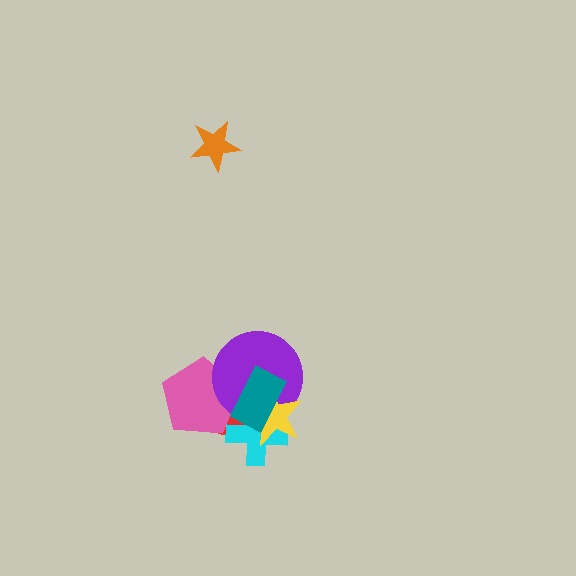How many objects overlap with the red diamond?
5 objects overlap with the red diamond.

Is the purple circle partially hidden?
Yes, it is partially covered by another shape.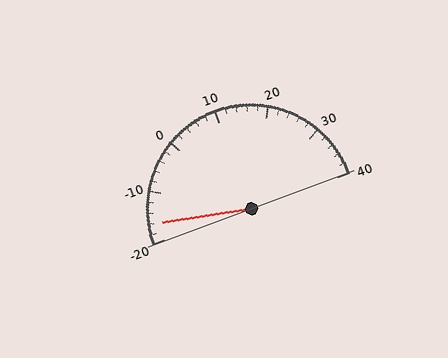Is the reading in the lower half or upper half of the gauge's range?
The reading is in the lower half of the range (-20 to 40).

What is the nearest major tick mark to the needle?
The nearest major tick mark is -20.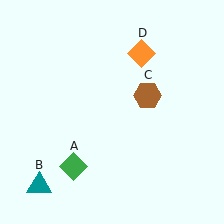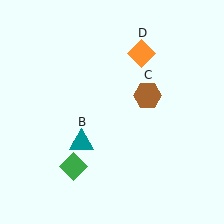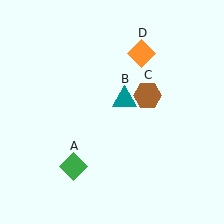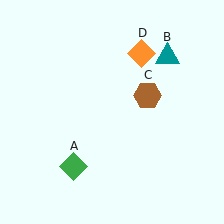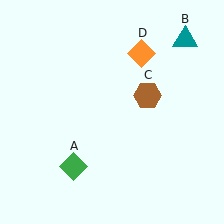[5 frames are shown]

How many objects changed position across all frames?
1 object changed position: teal triangle (object B).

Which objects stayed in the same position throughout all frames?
Green diamond (object A) and brown hexagon (object C) and orange diamond (object D) remained stationary.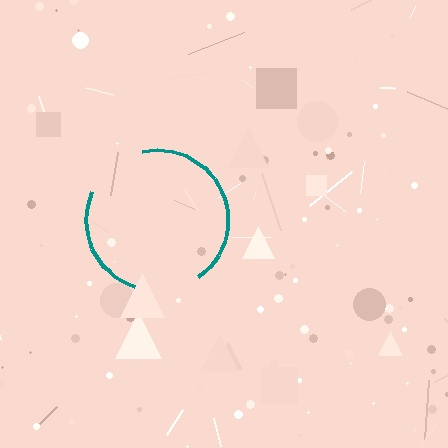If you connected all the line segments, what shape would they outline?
They would outline a circle.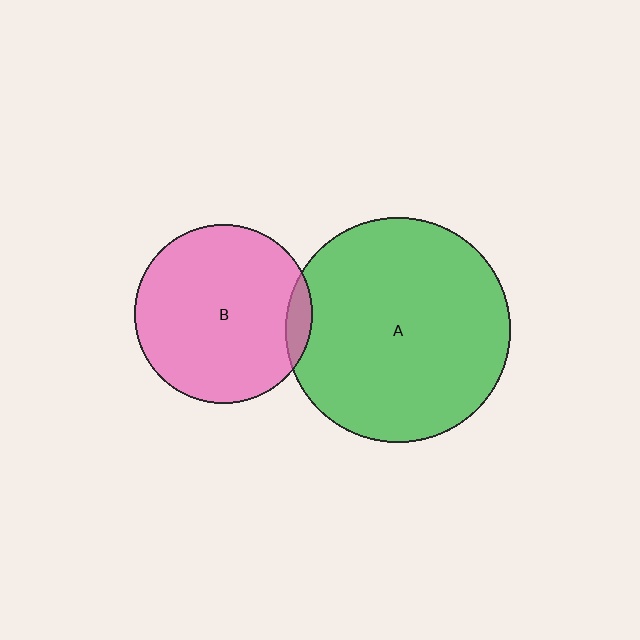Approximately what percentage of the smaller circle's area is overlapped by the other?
Approximately 5%.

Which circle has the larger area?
Circle A (green).